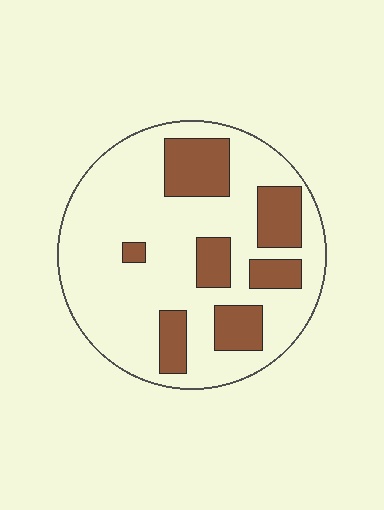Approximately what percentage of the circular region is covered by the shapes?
Approximately 25%.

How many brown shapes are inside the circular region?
7.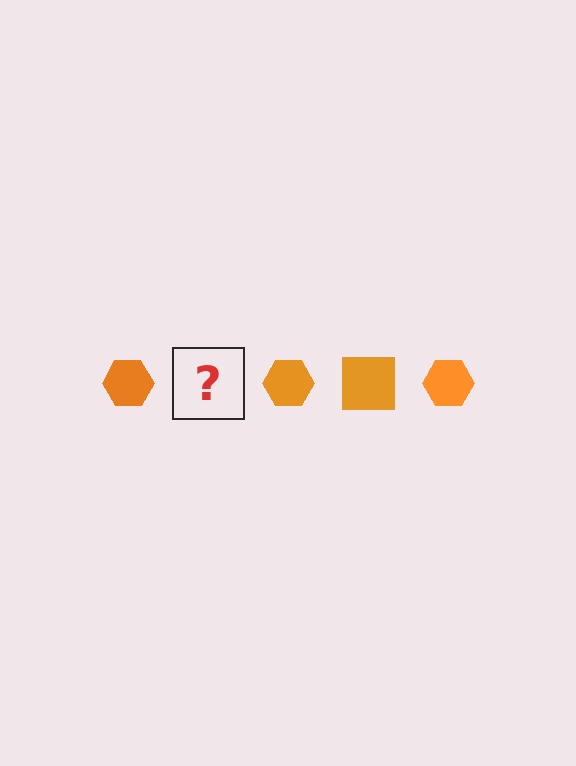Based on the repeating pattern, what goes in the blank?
The blank should be an orange square.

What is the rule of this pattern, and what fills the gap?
The rule is that the pattern cycles through hexagon, square shapes in orange. The gap should be filled with an orange square.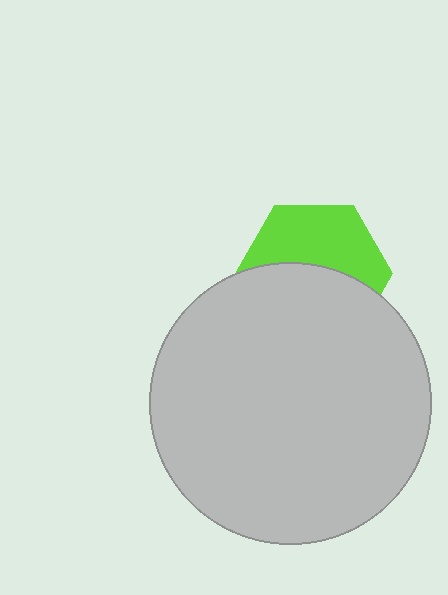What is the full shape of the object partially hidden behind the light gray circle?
The partially hidden object is a lime hexagon.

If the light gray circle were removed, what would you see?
You would see the complete lime hexagon.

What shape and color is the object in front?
The object in front is a light gray circle.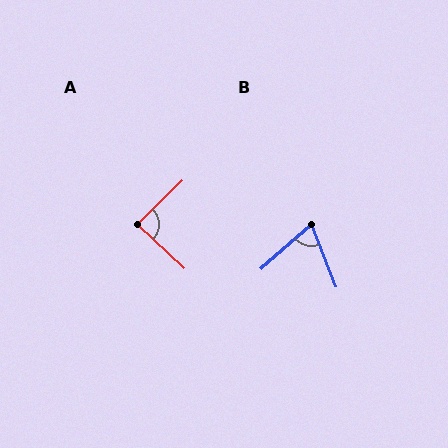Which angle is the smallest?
B, at approximately 70 degrees.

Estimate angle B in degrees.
Approximately 70 degrees.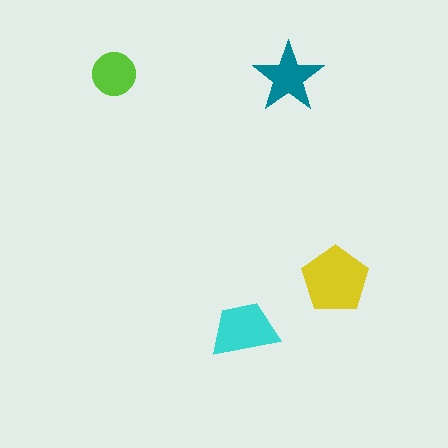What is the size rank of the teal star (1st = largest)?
3rd.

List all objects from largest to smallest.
The yellow pentagon, the cyan trapezoid, the teal star, the lime circle.